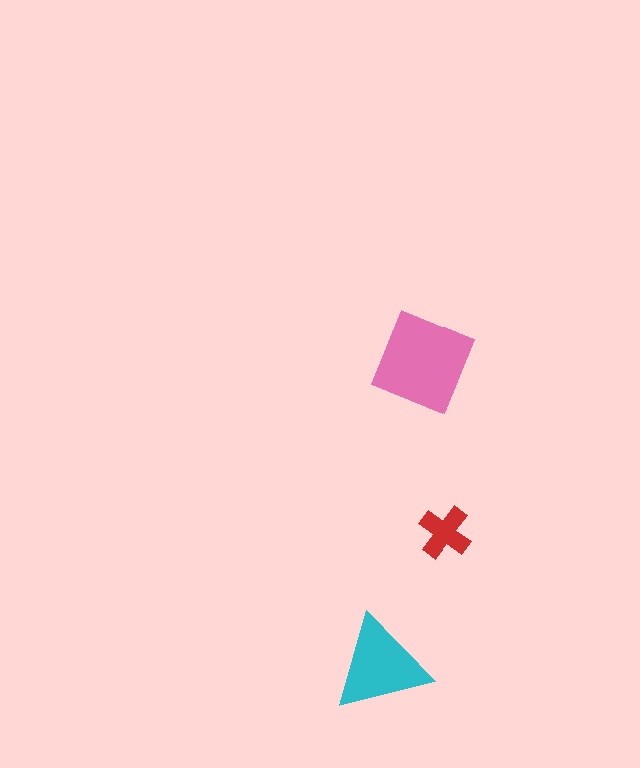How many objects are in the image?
There are 3 objects in the image.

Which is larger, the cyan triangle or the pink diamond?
The pink diamond.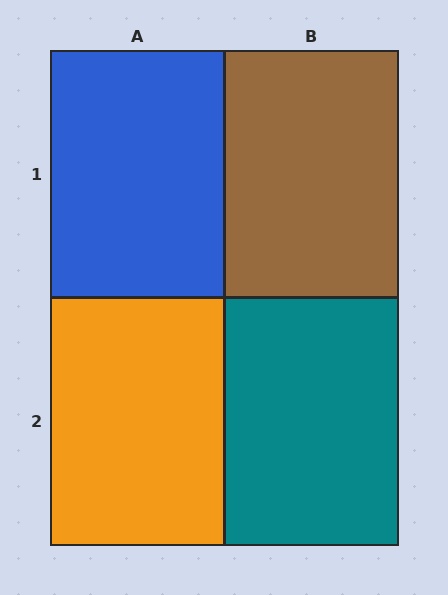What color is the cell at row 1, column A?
Blue.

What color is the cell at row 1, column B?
Brown.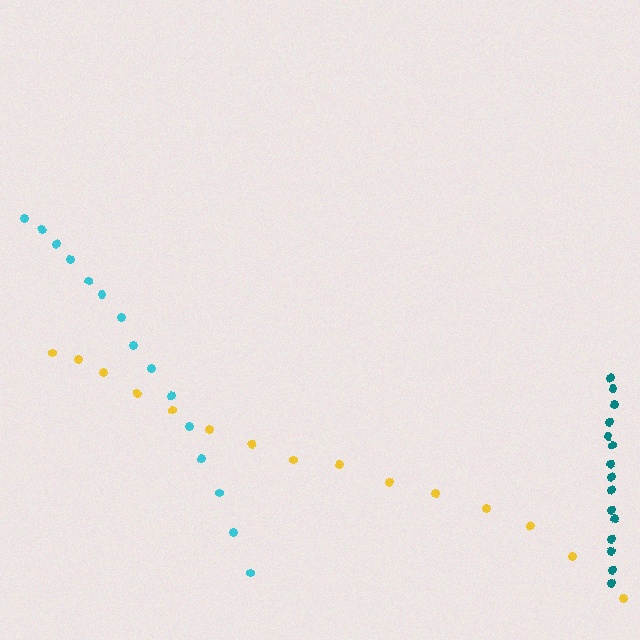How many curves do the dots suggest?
There are 3 distinct paths.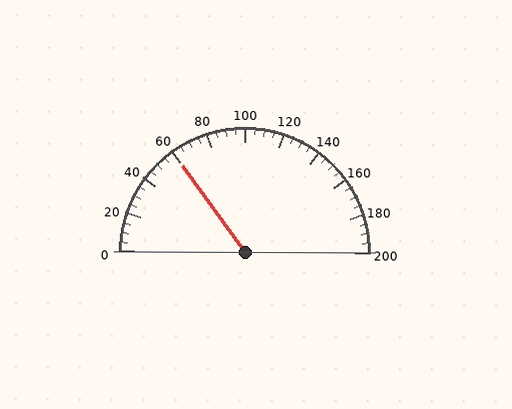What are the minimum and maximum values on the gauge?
The gauge ranges from 0 to 200.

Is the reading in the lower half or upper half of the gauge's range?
The reading is in the lower half of the range (0 to 200).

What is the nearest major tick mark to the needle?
The nearest major tick mark is 60.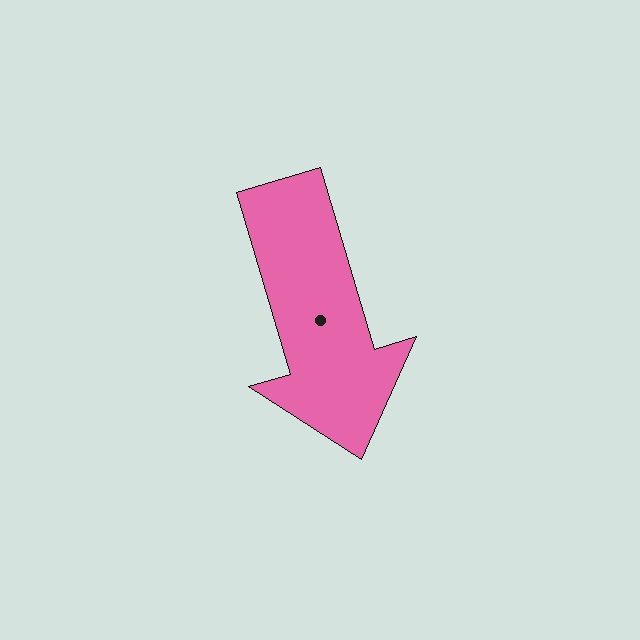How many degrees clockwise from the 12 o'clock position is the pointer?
Approximately 163 degrees.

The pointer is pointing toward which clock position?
Roughly 5 o'clock.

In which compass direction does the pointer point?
South.